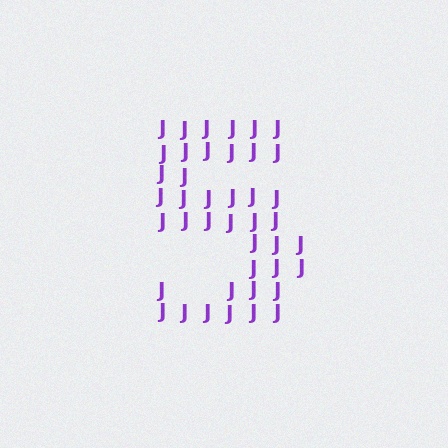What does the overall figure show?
The overall figure shows the digit 5.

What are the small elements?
The small elements are letter J's.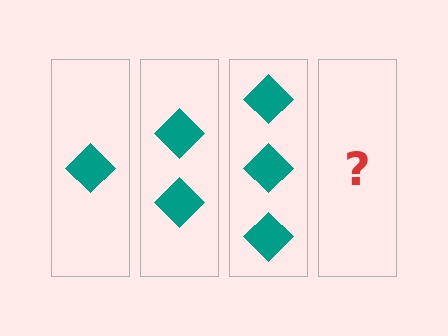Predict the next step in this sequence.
The next step is 4 diamonds.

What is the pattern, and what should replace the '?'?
The pattern is that each step adds one more diamond. The '?' should be 4 diamonds.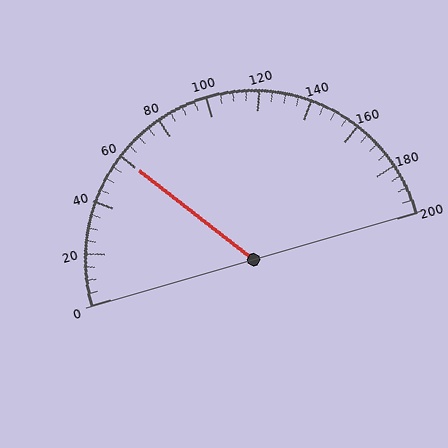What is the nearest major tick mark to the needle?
The nearest major tick mark is 60.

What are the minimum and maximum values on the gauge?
The gauge ranges from 0 to 200.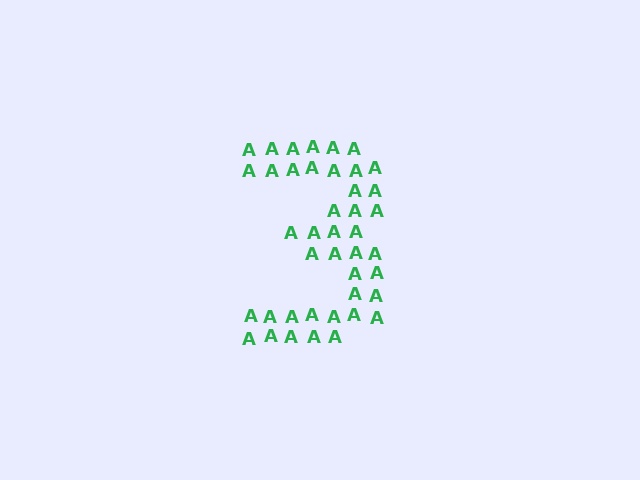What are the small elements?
The small elements are letter A's.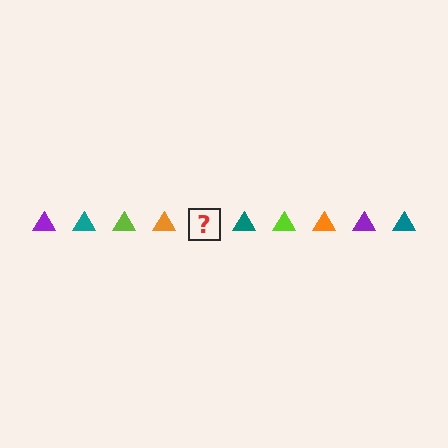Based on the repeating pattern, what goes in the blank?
The blank should be a purple triangle.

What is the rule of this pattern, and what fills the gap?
The rule is that the pattern cycles through purple, teal, lime, orange triangles. The gap should be filled with a purple triangle.